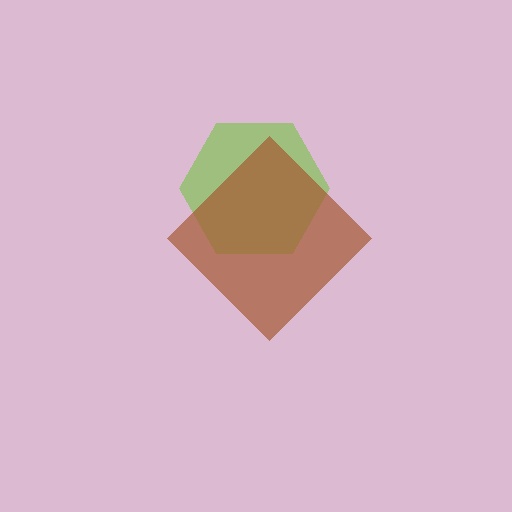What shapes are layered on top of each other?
The layered shapes are: a lime hexagon, a brown diamond.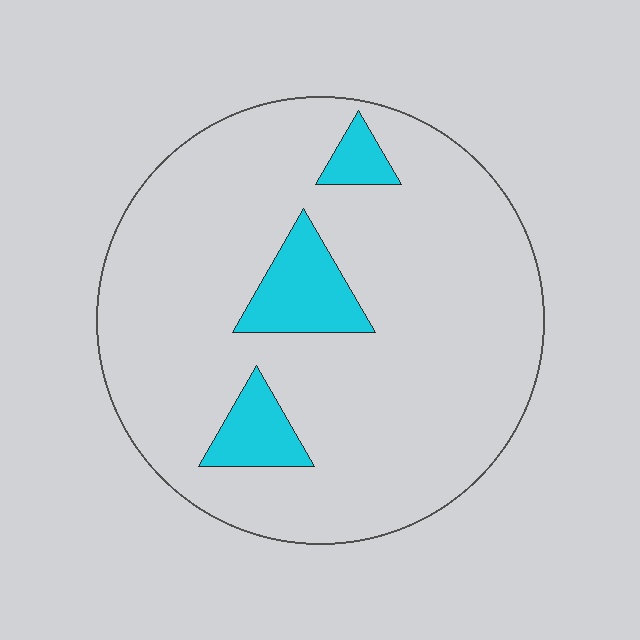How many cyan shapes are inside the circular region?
3.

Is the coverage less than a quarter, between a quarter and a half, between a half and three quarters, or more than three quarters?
Less than a quarter.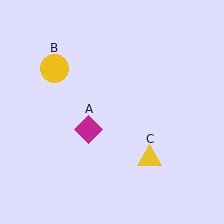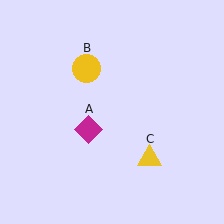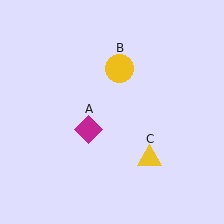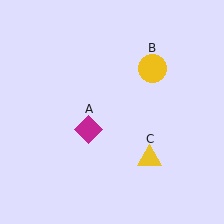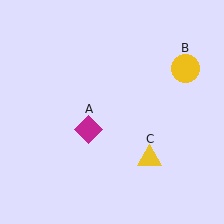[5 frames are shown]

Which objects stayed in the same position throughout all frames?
Magenta diamond (object A) and yellow triangle (object C) remained stationary.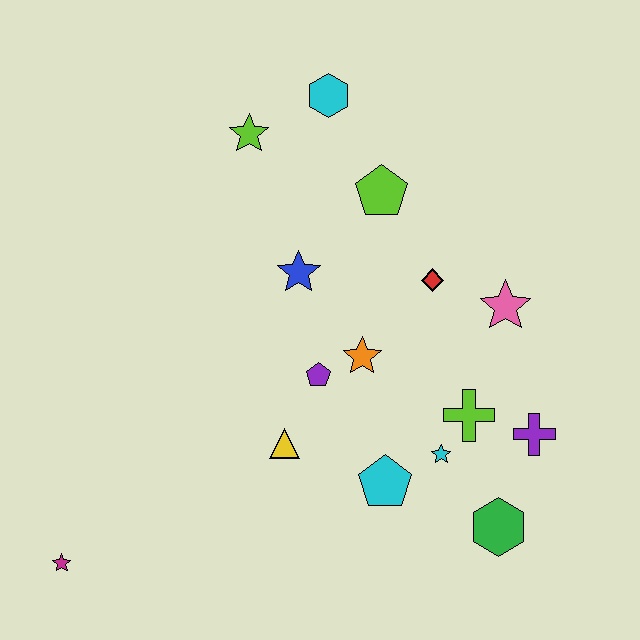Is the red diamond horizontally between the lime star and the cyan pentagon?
No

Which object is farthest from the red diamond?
The magenta star is farthest from the red diamond.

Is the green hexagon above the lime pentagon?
No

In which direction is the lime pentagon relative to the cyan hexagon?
The lime pentagon is below the cyan hexagon.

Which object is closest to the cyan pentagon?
The cyan star is closest to the cyan pentagon.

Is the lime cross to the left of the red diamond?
No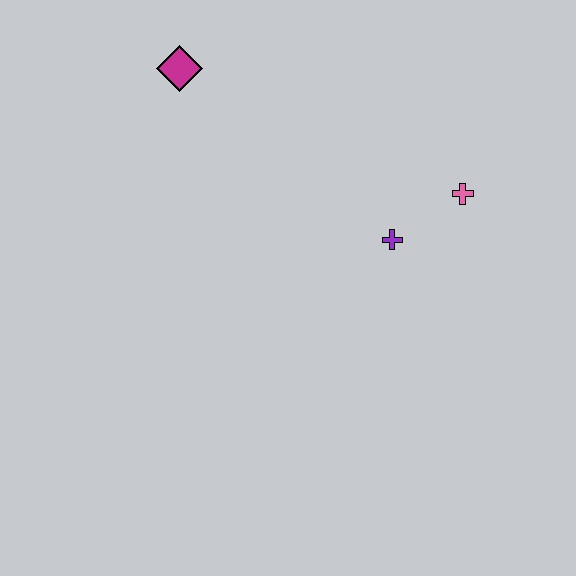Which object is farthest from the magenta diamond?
The pink cross is farthest from the magenta diamond.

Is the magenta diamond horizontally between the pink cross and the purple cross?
No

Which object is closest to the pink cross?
The purple cross is closest to the pink cross.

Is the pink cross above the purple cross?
Yes